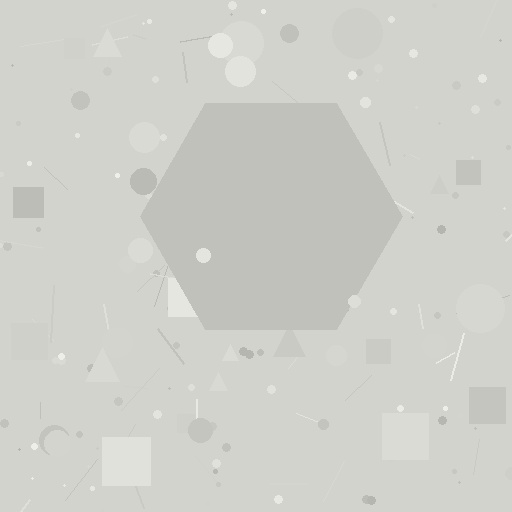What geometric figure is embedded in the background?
A hexagon is embedded in the background.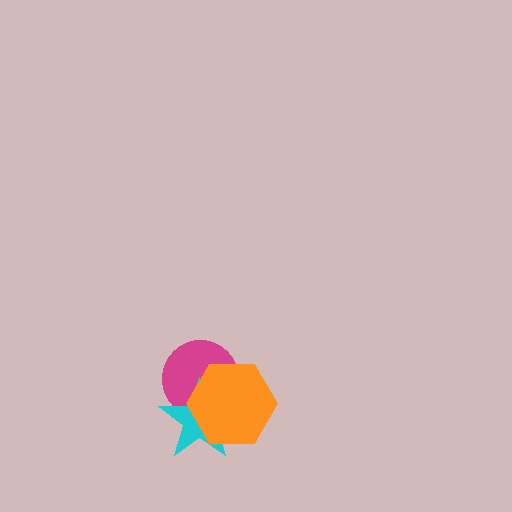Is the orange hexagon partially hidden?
No, no other shape covers it.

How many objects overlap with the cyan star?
2 objects overlap with the cyan star.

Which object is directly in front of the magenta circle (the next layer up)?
The cyan star is directly in front of the magenta circle.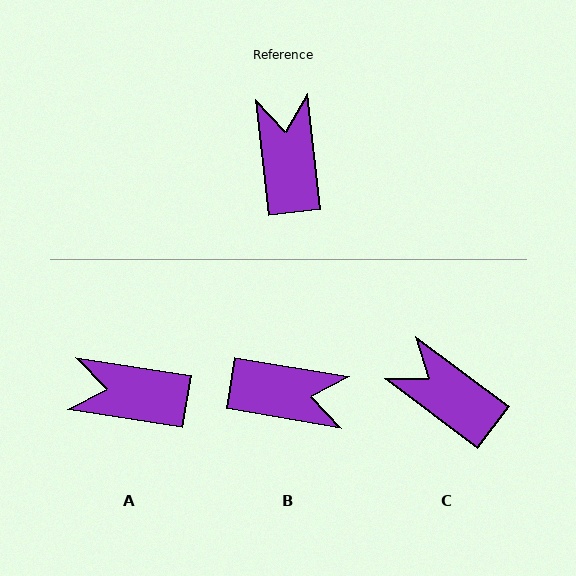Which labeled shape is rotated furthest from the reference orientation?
B, about 106 degrees away.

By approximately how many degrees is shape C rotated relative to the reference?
Approximately 47 degrees counter-clockwise.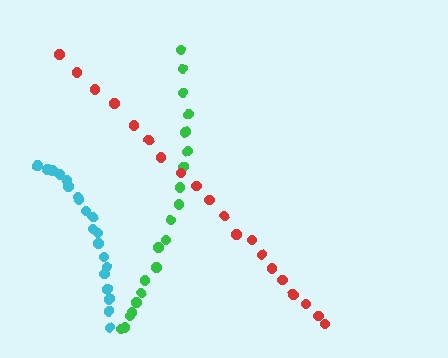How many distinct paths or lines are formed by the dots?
There are 3 distinct paths.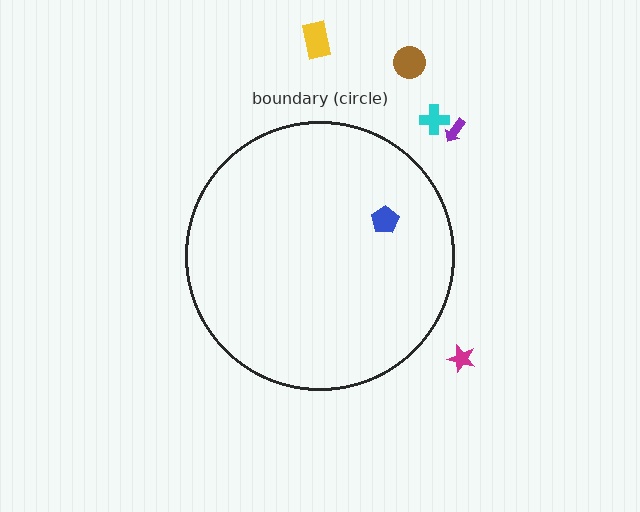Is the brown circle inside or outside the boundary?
Outside.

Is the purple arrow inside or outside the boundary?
Outside.